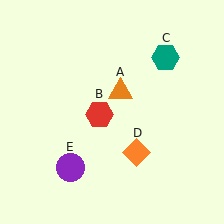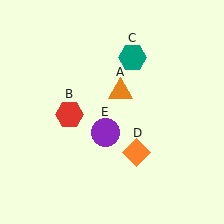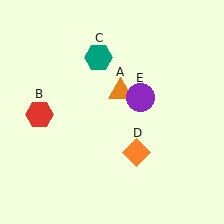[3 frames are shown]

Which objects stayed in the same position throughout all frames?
Orange triangle (object A) and orange diamond (object D) remained stationary.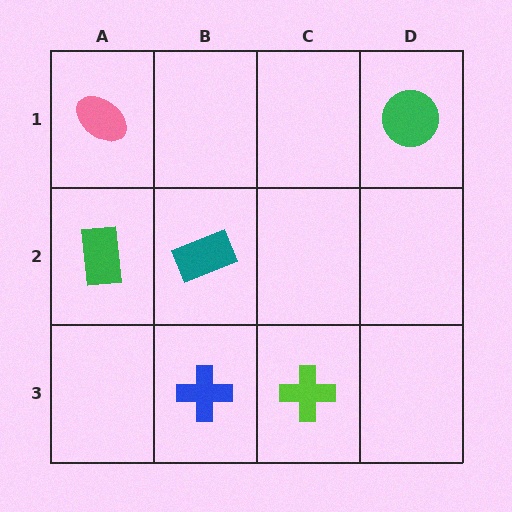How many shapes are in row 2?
2 shapes.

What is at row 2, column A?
A green rectangle.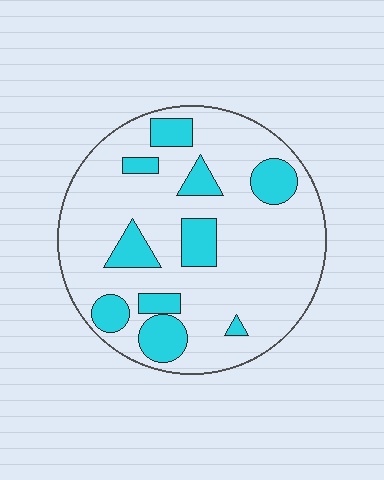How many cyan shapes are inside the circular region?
10.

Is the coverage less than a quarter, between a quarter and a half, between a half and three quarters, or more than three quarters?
Less than a quarter.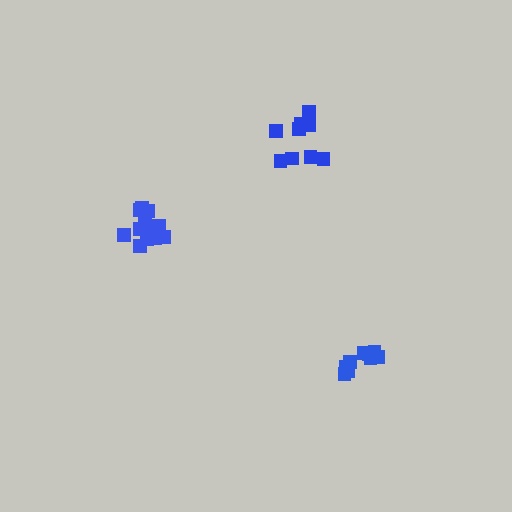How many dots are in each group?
Group 1: 12 dots, Group 2: 9 dots, Group 3: 11 dots (32 total).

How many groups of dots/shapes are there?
There are 3 groups.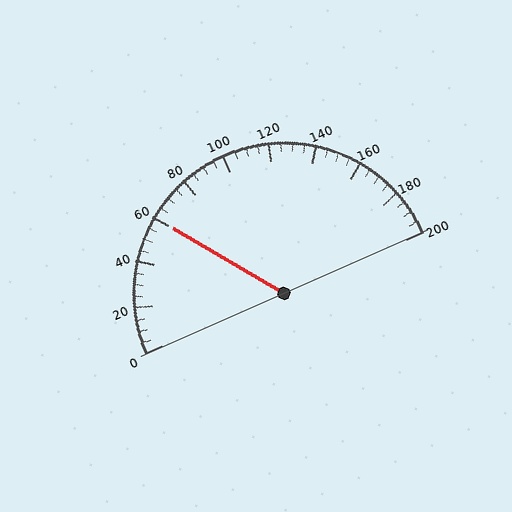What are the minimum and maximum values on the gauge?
The gauge ranges from 0 to 200.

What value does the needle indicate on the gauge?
The needle indicates approximately 60.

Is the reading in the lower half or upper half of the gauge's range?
The reading is in the lower half of the range (0 to 200).